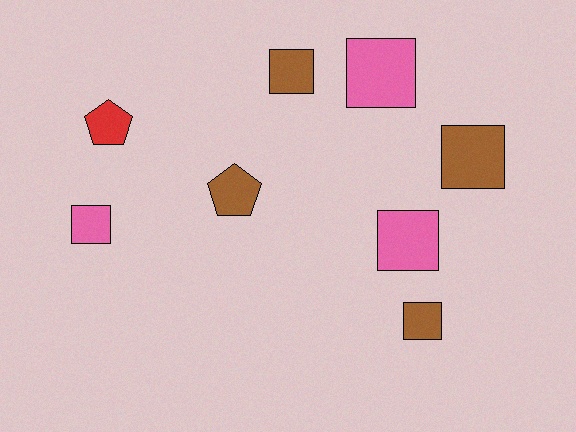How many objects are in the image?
There are 8 objects.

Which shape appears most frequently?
Square, with 6 objects.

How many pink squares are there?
There are 3 pink squares.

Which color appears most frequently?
Brown, with 4 objects.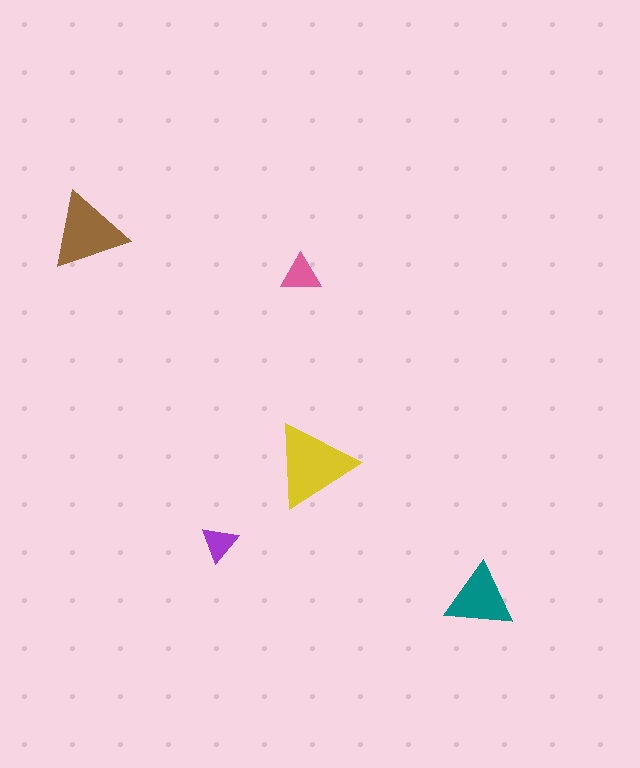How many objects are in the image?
There are 5 objects in the image.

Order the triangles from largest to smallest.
the yellow one, the brown one, the teal one, the pink one, the purple one.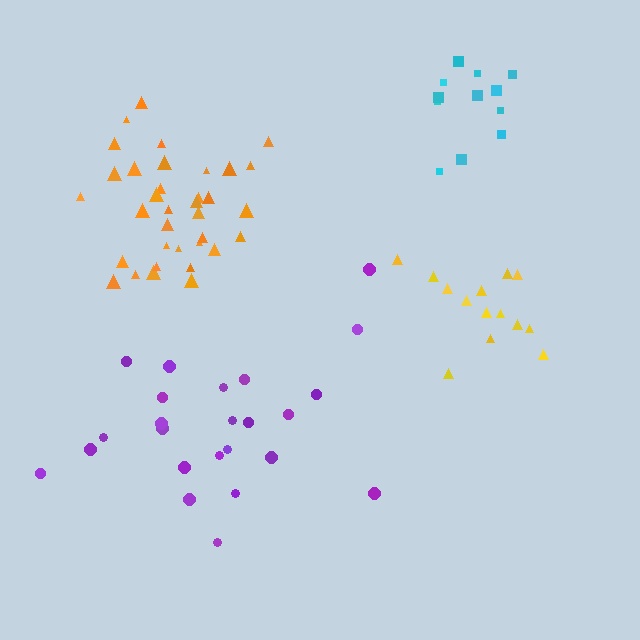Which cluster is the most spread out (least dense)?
Purple.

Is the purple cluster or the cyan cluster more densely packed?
Cyan.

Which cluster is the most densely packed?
Orange.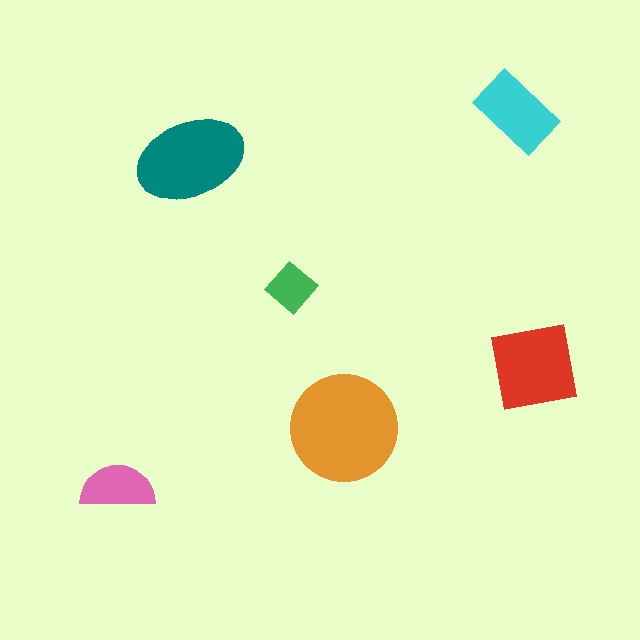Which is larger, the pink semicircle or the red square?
The red square.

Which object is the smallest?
The green diamond.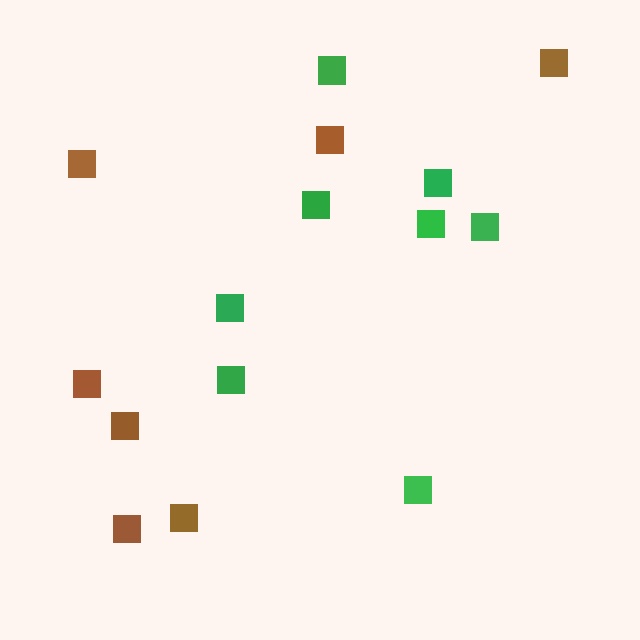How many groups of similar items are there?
There are 2 groups: one group of green squares (8) and one group of brown squares (7).